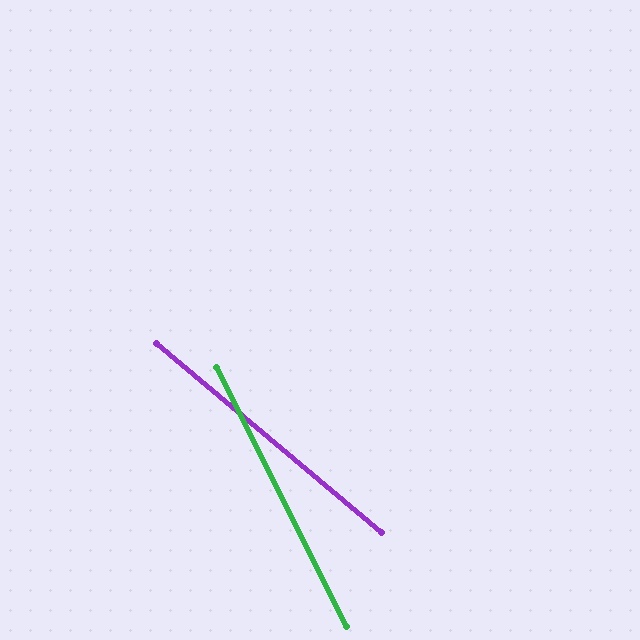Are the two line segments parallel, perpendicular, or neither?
Neither parallel nor perpendicular — they differ by about 23°.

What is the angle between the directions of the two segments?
Approximately 23 degrees.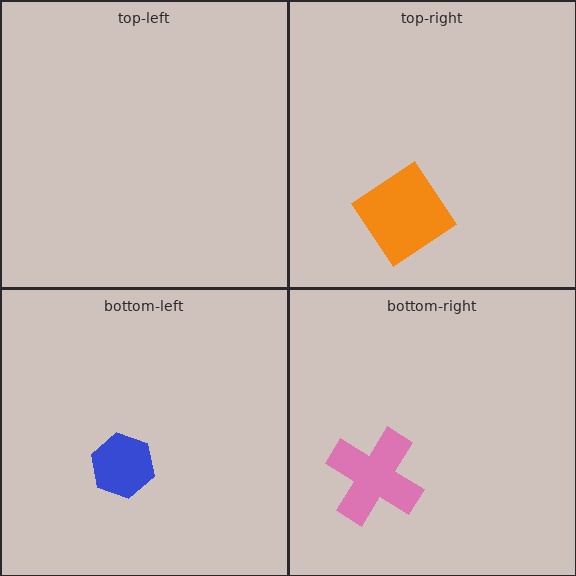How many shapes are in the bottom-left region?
1.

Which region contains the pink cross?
The bottom-right region.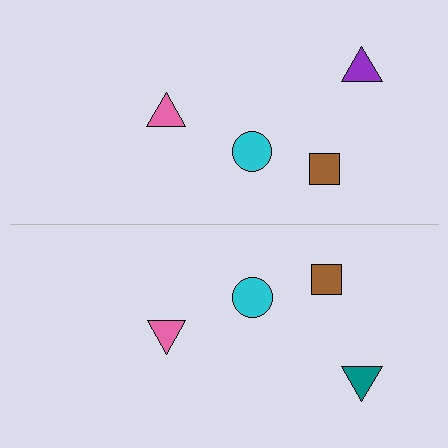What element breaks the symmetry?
The teal triangle on the bottom side breaks the symmetry — its mirror counterpart is purple.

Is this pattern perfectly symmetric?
No, the pattern is not perfectly symmetric. The teal triangle on the bottom side breaks the symmetry — its mirror counterpart is purple.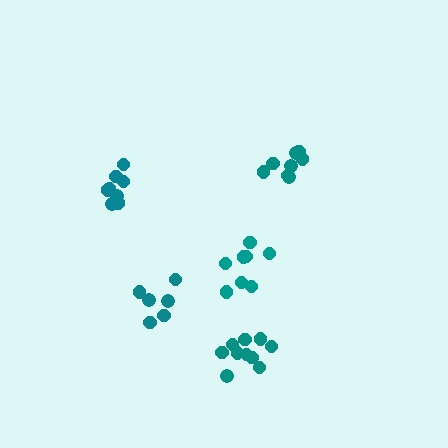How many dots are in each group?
Group 1: 10 dots, Group 2: 6 dots, Group 3: 8 dots, Group 4: 8 dots, Group 5: 8 dots (40 total).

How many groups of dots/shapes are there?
There are 5 groups.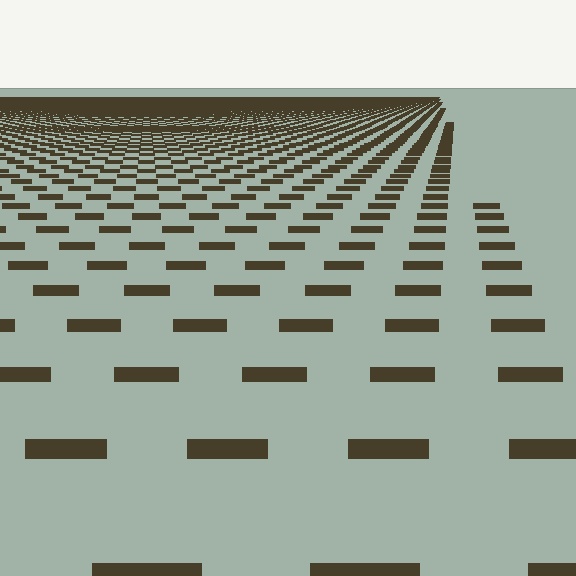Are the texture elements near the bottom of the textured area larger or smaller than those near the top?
Larger. Near the bottom, elements are closer to the viewer and appear at a bigger on-screen size.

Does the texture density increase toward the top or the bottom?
Density increases toward the top.